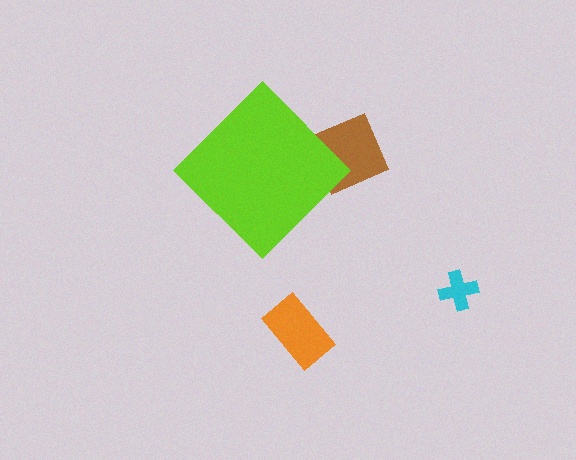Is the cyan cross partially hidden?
No, the cyan cross is fully visible.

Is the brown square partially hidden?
Yes, the brown square is partially hidden behind the lime diamond.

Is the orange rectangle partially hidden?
No, the orange rectangle is fully visible.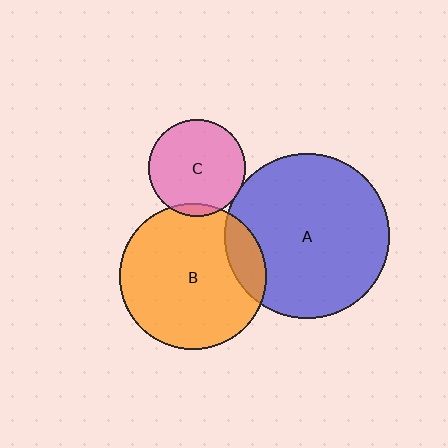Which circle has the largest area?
Circle A (blue).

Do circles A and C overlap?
Yes.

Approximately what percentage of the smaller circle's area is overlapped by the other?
Approximately 5%.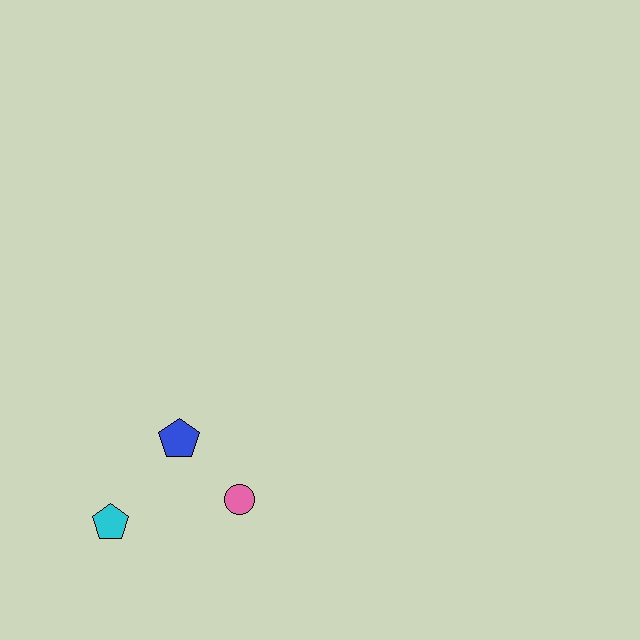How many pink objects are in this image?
There is 1 pink object.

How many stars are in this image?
There are no stars.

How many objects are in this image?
There are 3 objects.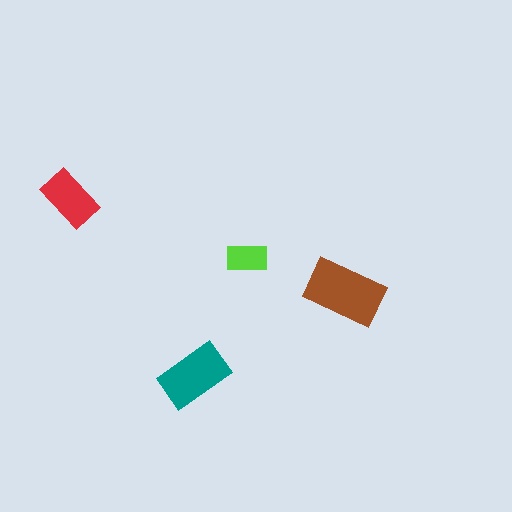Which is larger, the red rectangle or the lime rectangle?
The red one.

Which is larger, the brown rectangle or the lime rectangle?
The brown one.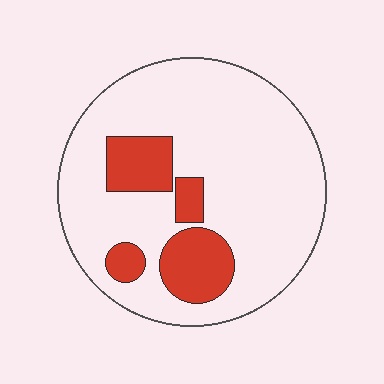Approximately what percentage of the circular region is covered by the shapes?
Approximately 20%.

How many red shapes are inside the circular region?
4.